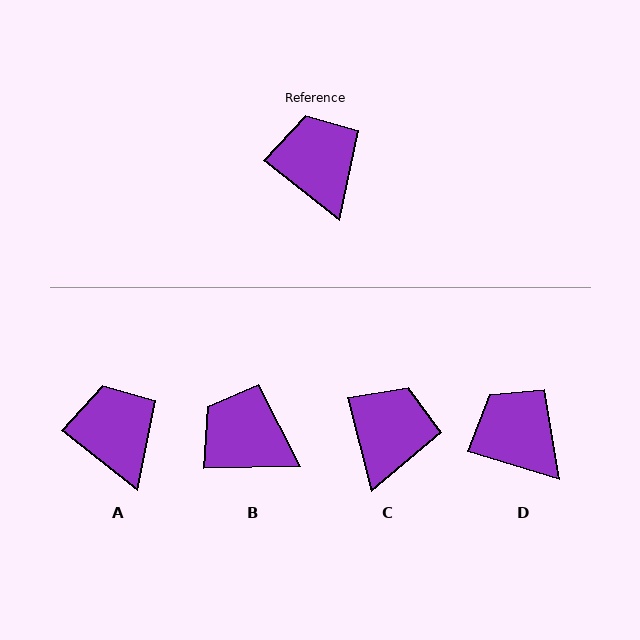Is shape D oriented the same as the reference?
No, it is off by about 21 degrees.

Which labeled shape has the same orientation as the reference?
A.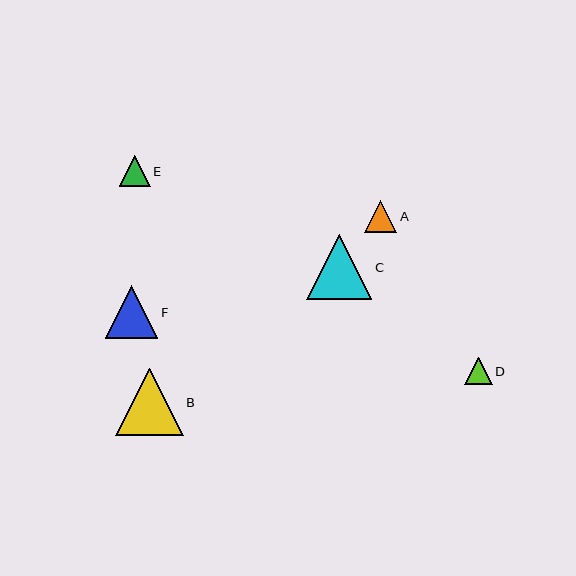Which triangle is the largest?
Triangle B is the largest with a size of approximately 68 pixels.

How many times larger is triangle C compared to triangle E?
Triangle C is approximately 2.1 times the size of triangle E.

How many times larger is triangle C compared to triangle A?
Triangle C is approximately 2.0 times the size of triangle A.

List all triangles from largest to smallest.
From largest to smallest: B, C, F, A, E, D.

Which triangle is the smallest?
Triangle D is the smallest with a size of approximately 27 pixels.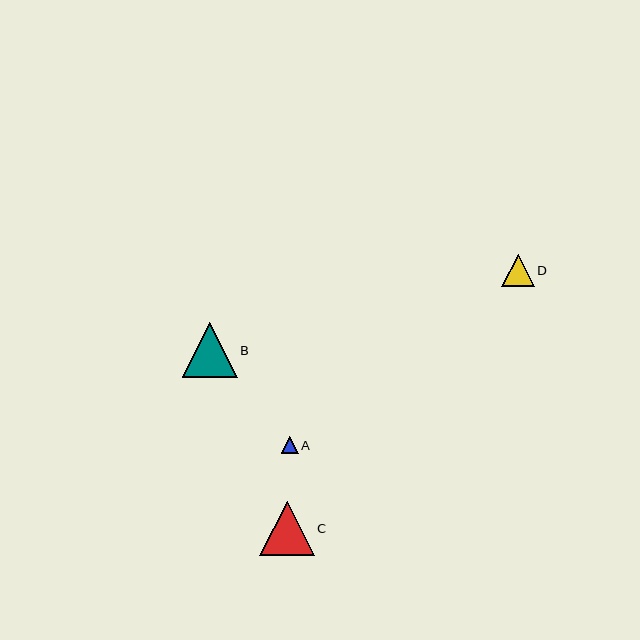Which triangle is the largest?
Triangle B is the largest with a size of approximately 55 pixels.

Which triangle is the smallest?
Triangle A is the smallest with a size of approximately 17 pixels.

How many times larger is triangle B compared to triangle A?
Triangle B is approximately 3.2 times the size of triangle A.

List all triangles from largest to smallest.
From largest to smallest: B, C, D, A.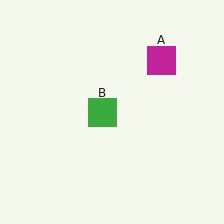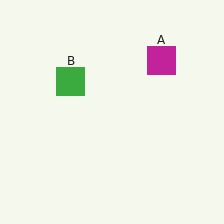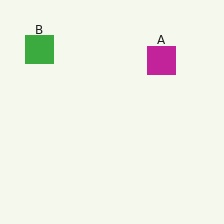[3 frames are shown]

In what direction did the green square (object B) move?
The green square (object B) moved up and to the left.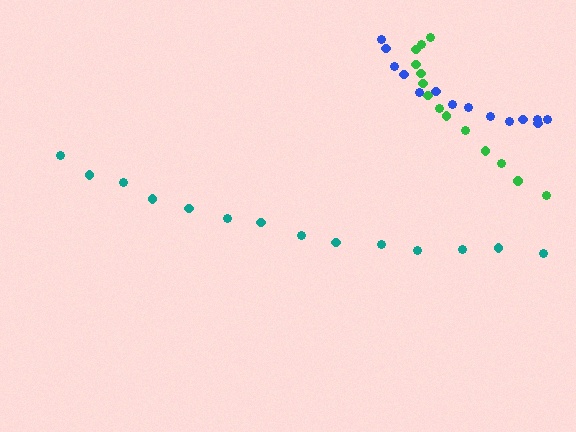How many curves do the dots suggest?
There are 3 distinct paths.